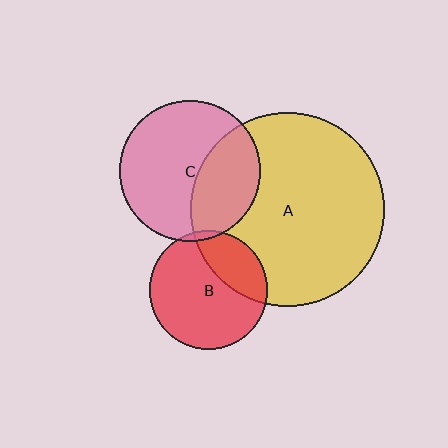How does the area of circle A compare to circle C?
Approximately 1.9 times.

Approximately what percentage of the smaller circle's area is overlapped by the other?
Approximately 30%.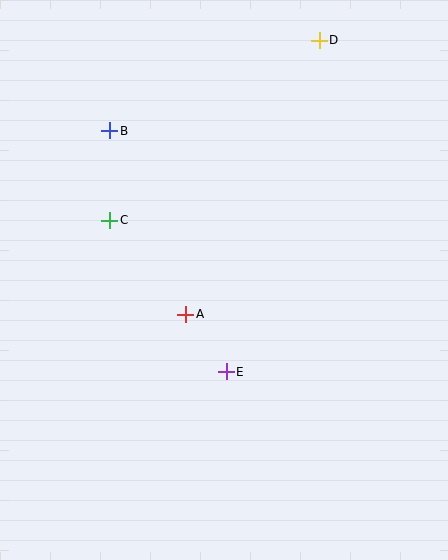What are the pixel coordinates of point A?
Point A is at (186, 314).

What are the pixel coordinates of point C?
Point C is at (109, 220).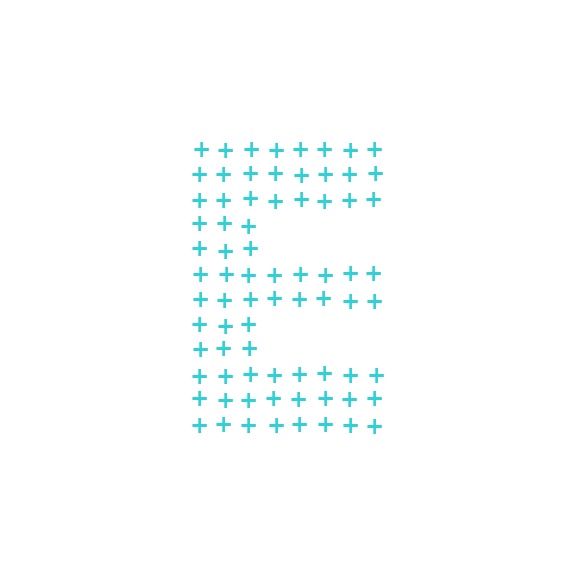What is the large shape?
The large shape is the letter E.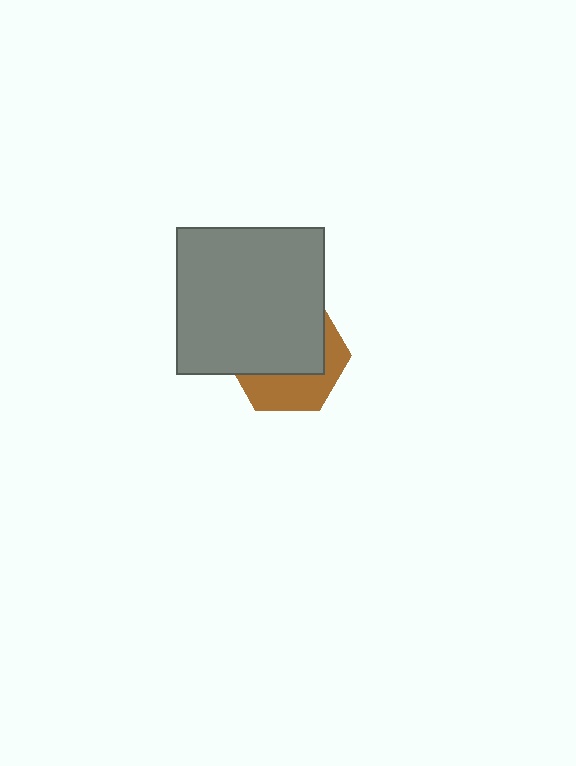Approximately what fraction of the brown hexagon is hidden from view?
Roughly 62% of the brown hexagon is hidden behind the gray square.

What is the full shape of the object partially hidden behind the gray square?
The partially hidden object is a brown hexagon.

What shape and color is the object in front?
The object in front is a gray square.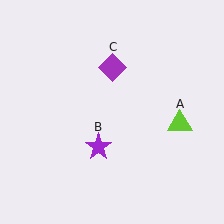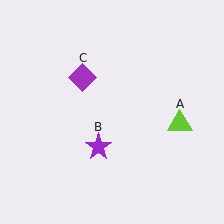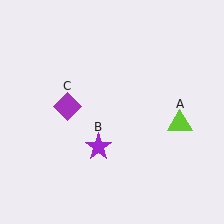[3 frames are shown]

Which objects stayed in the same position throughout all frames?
Lime triangle (object A) and purple star (object B) remained stationary.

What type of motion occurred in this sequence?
The purple diamond (object C) rotated counterclockwise around the center of the scene.